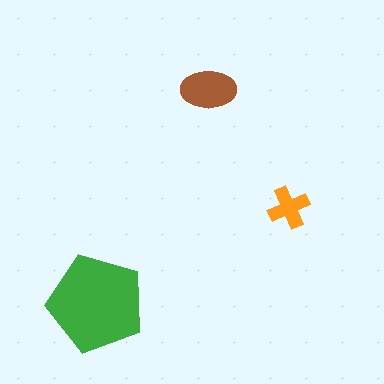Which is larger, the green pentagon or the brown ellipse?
The green pentagon.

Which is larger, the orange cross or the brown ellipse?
The brown ellipse.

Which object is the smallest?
The orange cross.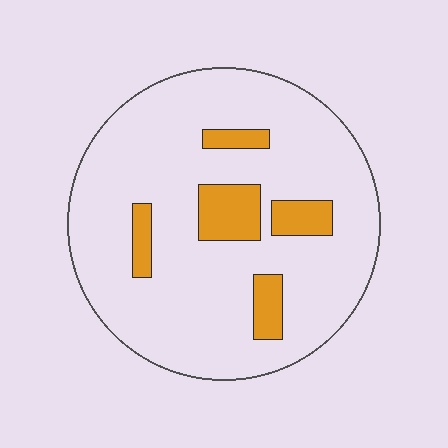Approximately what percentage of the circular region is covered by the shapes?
Approximately 15%.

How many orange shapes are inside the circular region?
5.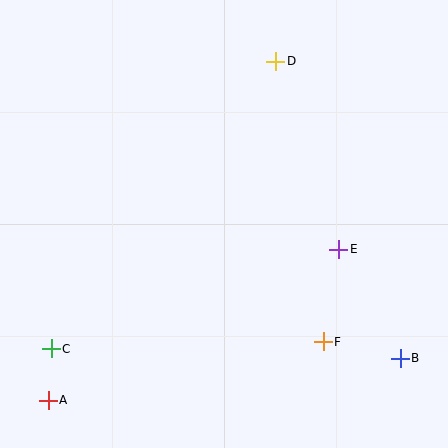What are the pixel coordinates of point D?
Point D is at (276, 61).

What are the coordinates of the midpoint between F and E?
The midpoint between F and E is at (331, 295).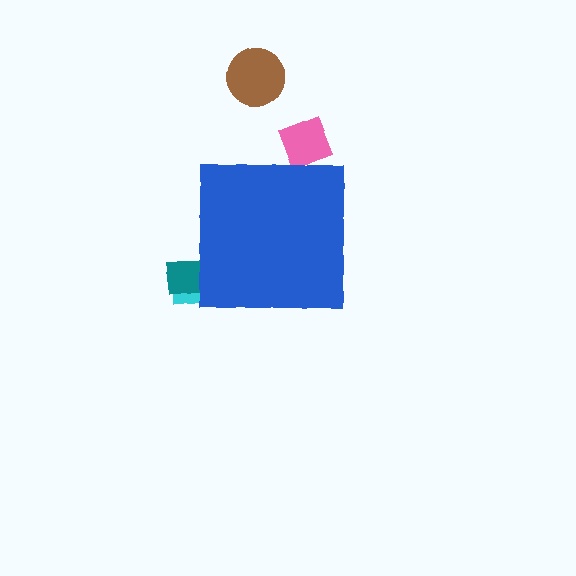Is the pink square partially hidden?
Yes, the pink square is partially hidden behind the blue square.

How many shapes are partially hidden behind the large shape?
3 shapes are partially hidden.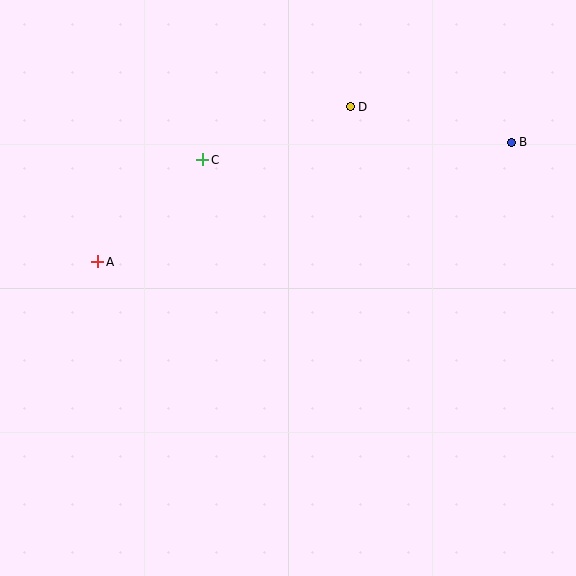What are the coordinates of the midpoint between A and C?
The midpoint between A and C is at (150, 211).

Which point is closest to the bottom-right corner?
Point B is closest to the bottom-right corner.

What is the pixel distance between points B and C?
The distance between B and C is 309 pixels.